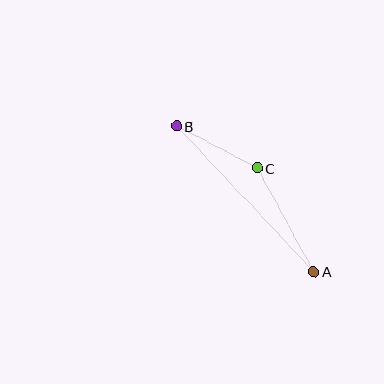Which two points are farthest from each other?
Points A and B are farthest from each other.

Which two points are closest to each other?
Points B and C are closest to each other.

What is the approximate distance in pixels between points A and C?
The distance between A and C is approximately 119 pixels.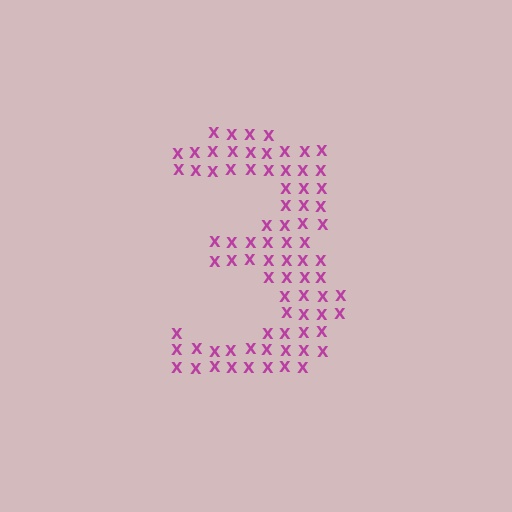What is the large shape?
The large shape is the digit 3.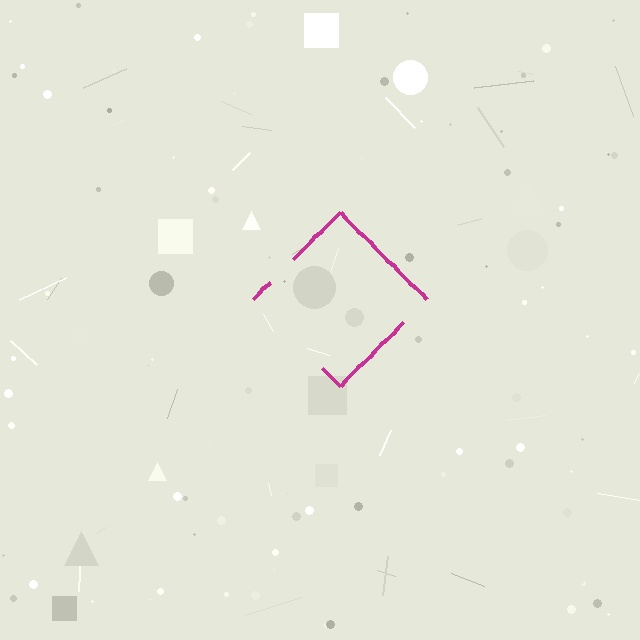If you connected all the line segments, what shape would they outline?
They would outline a diamond.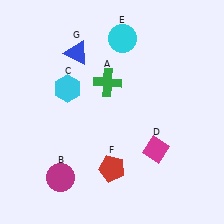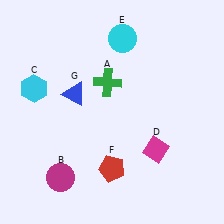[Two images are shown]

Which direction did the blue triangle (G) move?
The blue triangle (G) moved down.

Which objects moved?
The objects that moved are: the cyan hexagon (C), the blue triangle (G).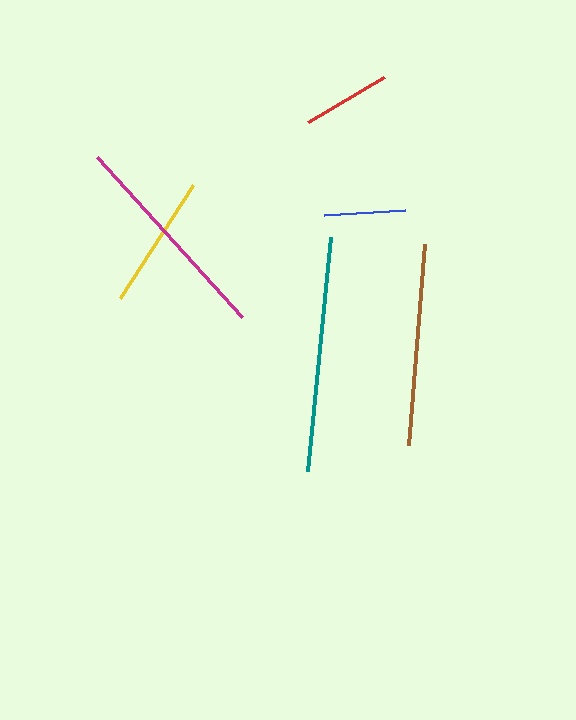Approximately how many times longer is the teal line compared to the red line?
The teal line is approximately 2.7 times the length of the red line.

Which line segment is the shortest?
The blue line is the shortest at approximately 81 pixels.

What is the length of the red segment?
The red segment is approximately 88 pixels long.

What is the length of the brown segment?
The brown segment is approximately 202 pixels long.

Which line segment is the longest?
The teal line is the longest at approximately 235 pixels.